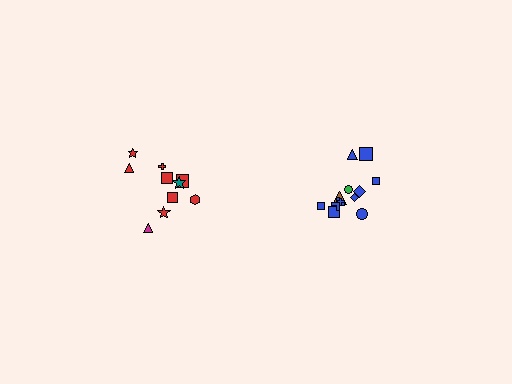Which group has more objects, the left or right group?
The right group.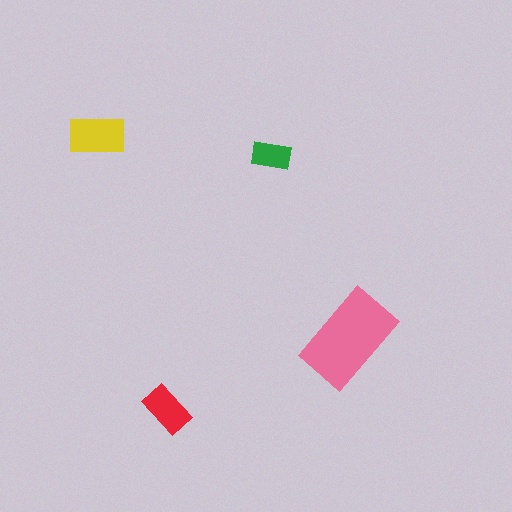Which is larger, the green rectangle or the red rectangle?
The red one.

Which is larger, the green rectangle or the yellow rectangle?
The yellow one.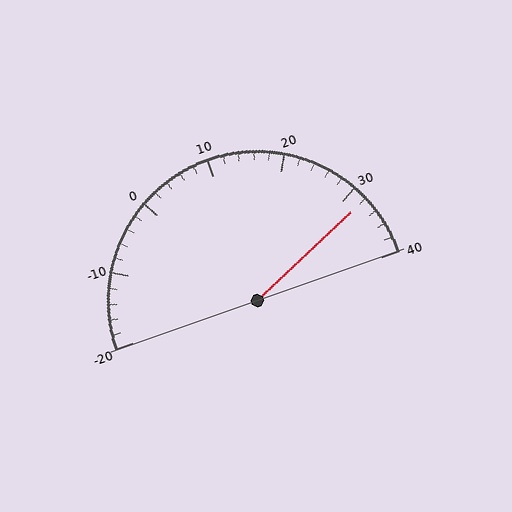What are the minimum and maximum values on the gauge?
The gauge ranges from -20 to 40.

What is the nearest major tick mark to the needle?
The nearest major tick mark is 30.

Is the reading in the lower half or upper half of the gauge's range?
The reading is in the upper half of the range (-20 to 40).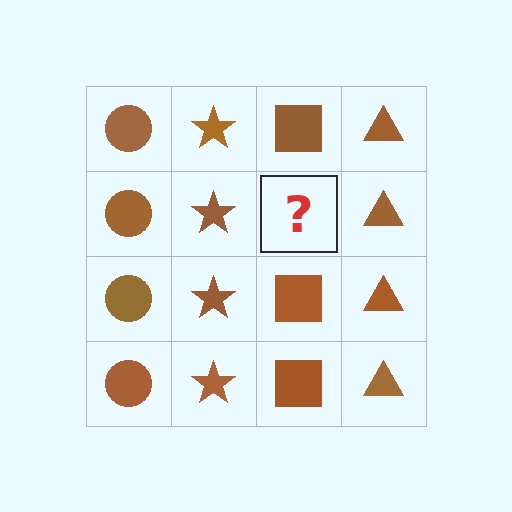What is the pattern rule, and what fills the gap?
The rule is that each column has a consistent shape. The gap should be filled with a brown square.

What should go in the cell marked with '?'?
The missing cell should contain a brown square.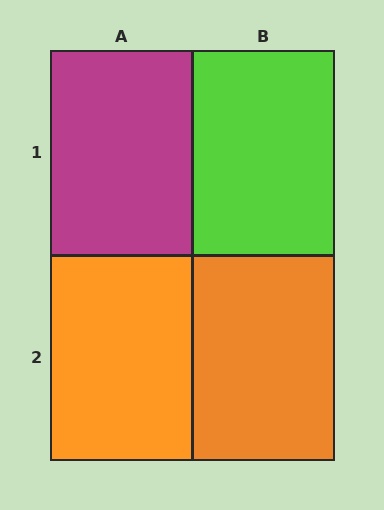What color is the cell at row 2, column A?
Orange.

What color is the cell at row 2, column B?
Orange.